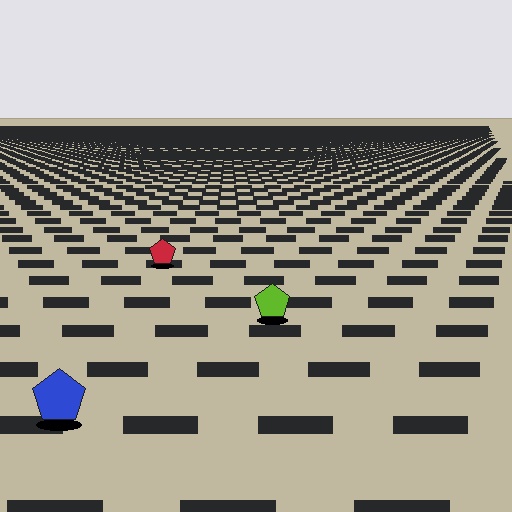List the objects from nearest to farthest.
From nearest to farthest: the blue pentagon, the lime pentagon, the red pentagon.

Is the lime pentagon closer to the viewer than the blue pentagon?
No. The blue pentagon is closer — you can tell from the texture gradient: the ground texture is coarser near it.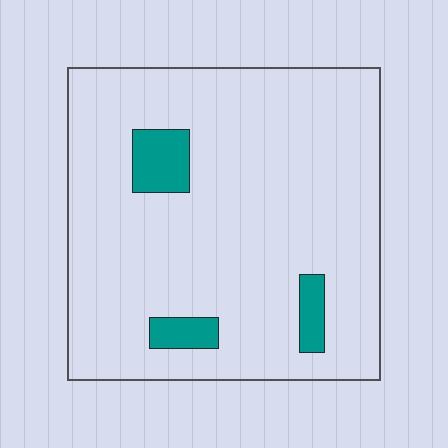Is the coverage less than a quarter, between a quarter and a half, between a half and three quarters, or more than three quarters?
Less than a quarter.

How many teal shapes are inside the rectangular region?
3.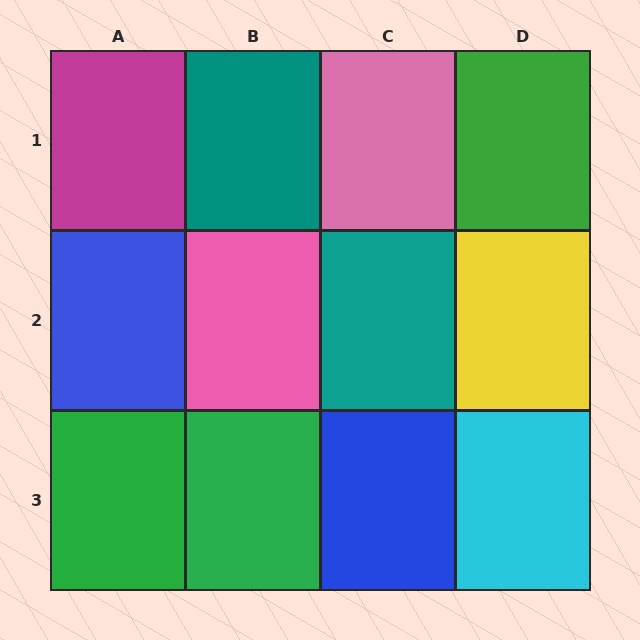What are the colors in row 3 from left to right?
Green, green, blue, cyan.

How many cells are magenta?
1 cell is magenta.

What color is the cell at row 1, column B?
Teal.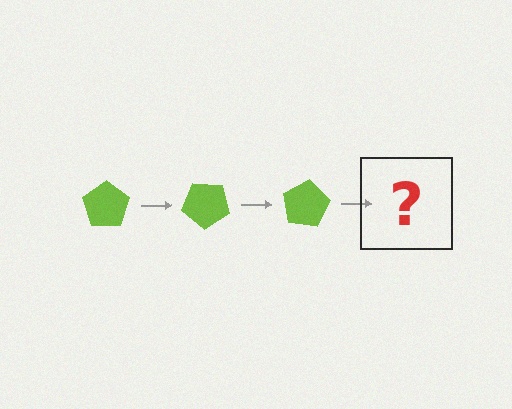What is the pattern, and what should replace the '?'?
The pattern is that the pentagon rotates 40 degrees each step. The '?' should be a lime pentagon rotated 120 degrees.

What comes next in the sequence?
The next element should be a lime pentagon rotated 120 degrees.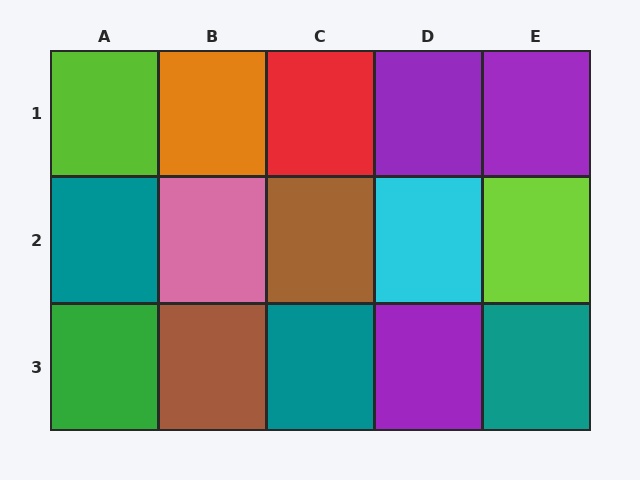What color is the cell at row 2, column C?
Brown.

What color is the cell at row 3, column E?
Teal.